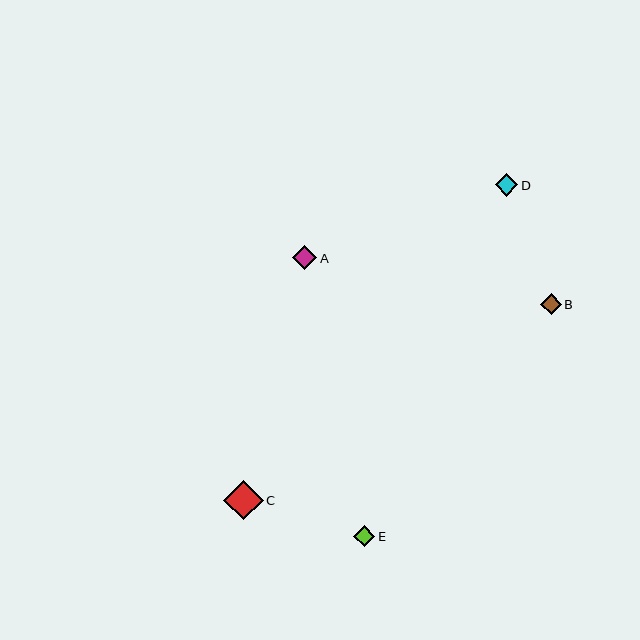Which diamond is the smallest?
Diamond B is the smallest with a size of approximately 21 pixels.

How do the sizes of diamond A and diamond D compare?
Diamond A and diamond D are approximately the same size.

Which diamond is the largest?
Diamond C is the largest with a size of approximately 39 pixels.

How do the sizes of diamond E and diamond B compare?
Diamond E and diamond B are approximately the same size.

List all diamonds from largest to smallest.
From largest to smallest: C, A, D, E, B.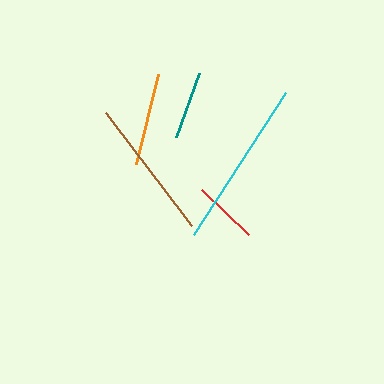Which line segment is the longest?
The cyan line is the longest at approximately 169 pixels.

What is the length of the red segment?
The red segment is approximately 65 pixels long.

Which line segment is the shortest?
The red line is the shortest at approximately 65 pixels.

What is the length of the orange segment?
The orange segment is approximately 93 pixels long.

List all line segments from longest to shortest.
From longest to shortest: cyan, brown, orange, teal, red.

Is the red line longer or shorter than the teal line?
The teal line is longer than the red line.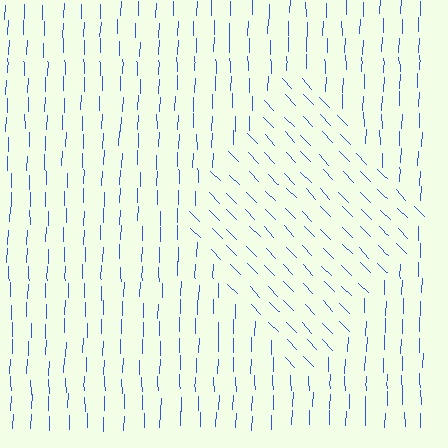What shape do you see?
I see a diamond.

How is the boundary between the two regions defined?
The boundary is defined purely by a change in line orientation (approximately 45 degrees difference). All lines are the same color and thickness.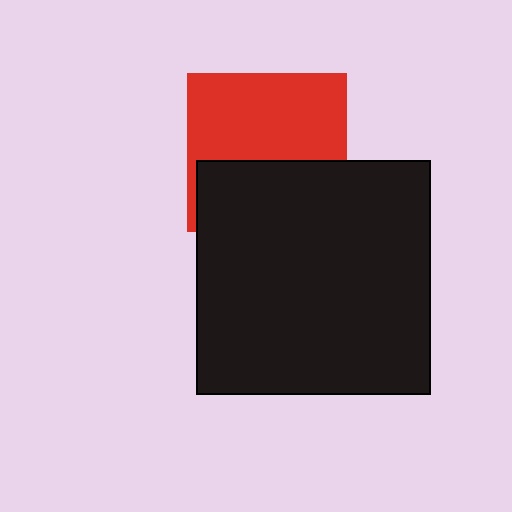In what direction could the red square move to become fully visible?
The red square could move up. That would shift it out from behind the black square entirely.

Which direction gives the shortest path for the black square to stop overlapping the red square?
Moving down gives the shortest separation.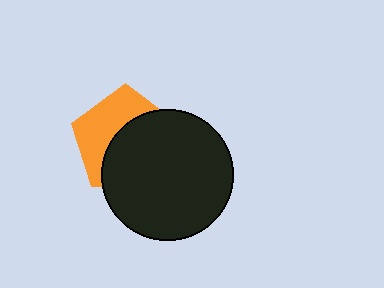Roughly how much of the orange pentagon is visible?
A small part of it is visible (roughly 44%).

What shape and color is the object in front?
The object in front is a black circle.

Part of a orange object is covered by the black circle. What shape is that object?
It is a pentagon.